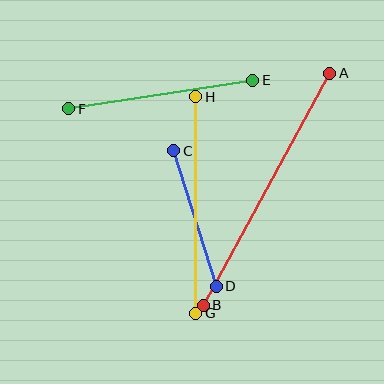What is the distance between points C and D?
The distance is approximately 142 pixels.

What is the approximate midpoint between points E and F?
The midpoint is at approximately (161, 94) pixels.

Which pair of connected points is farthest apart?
Points A and B are farthest apart.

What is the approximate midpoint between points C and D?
The midpoint is at approximately (195, 218) pixels.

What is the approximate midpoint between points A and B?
The midpoint is at approximately (266, 189) pixels.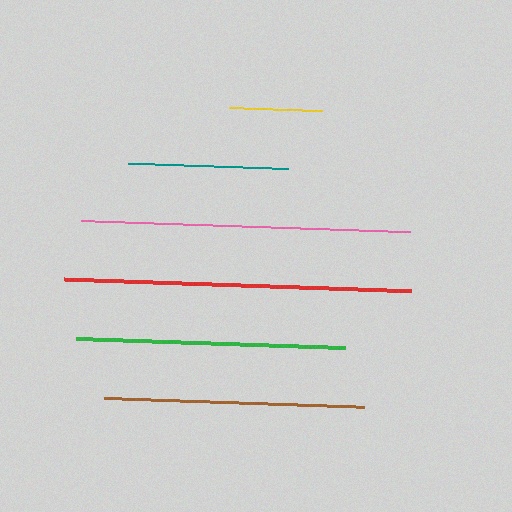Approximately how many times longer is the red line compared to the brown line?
The red line is approximately 1.3 times the length of the brown line.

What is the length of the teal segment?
The teal segment is approximately 160 pixels long.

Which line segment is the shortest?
The yellow line is the shortest at approximately 93 pixels.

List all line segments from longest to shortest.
From longest to shortest: red, pink, green, brown, teal, yellow.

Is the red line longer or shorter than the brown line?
The red line is longer than the brown line.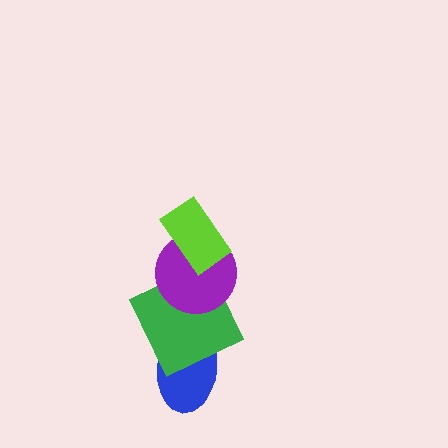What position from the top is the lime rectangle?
The lime rectangle is 1st from the top.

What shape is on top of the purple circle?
The lime rectangle is on top of the purple circle.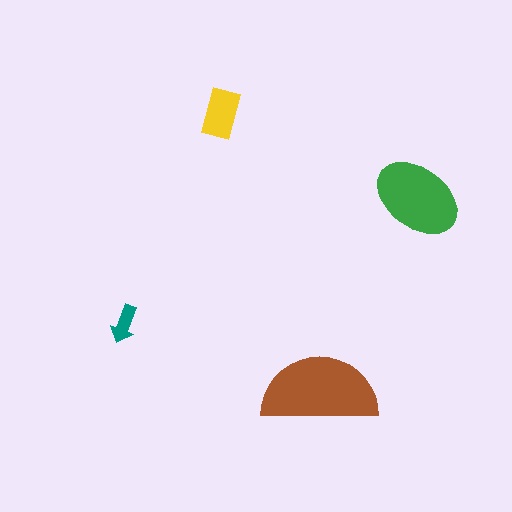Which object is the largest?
The brown semicircle.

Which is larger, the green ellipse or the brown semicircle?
The brown semicircle.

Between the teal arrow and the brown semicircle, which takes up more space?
The brown semicircle.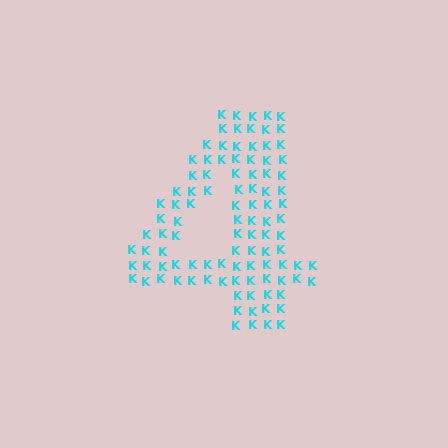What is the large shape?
The large shape is the digit 4.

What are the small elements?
The small elements are letter K's.